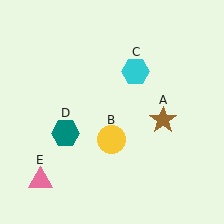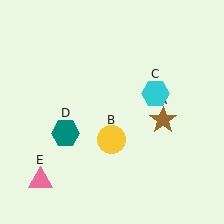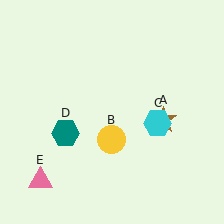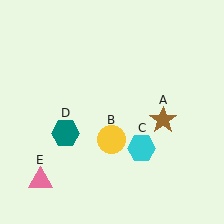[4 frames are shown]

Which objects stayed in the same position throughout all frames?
Brown star (object A) and yellow circle (object B) and teal hexagon (object D) and pink triangle (object E) remained stationary.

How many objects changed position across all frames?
1 object changed position: cyan hexagon (object C).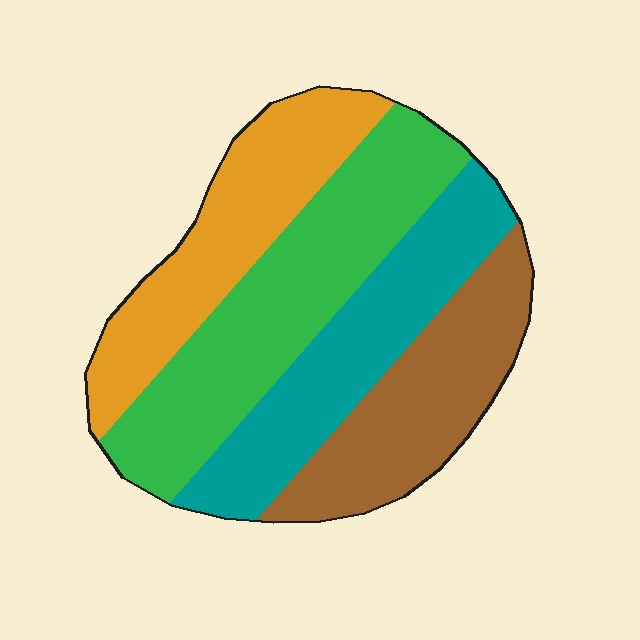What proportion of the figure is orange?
Orange covers about 25% of the figure.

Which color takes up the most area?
Green, at roughly 30%.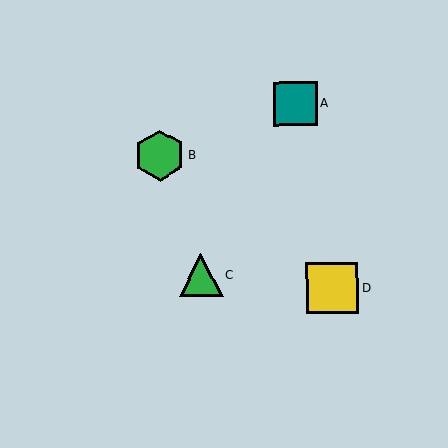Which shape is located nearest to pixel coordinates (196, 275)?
The green triangle (labeled C) at (201, 275) is nearest to that location.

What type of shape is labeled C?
Shape C is a green triangle.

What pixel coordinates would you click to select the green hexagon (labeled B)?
Click at (160, 155) to select the green hexagon B.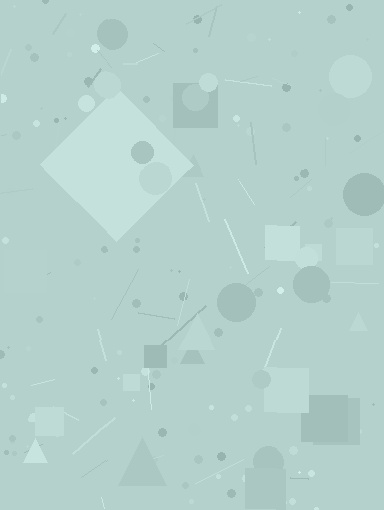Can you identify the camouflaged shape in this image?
The camouflaged shape is a diamond.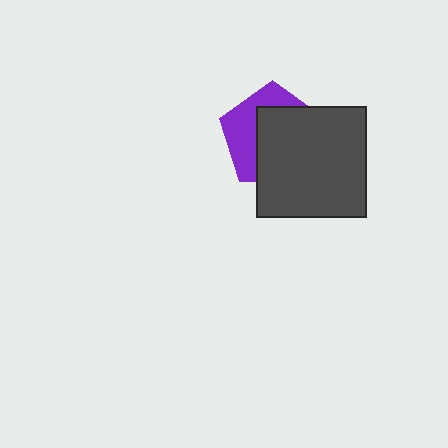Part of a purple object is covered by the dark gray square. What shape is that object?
It is a pentagon.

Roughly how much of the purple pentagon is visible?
A small part of it is visible (roughly 39%).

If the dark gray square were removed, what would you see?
You would see the complete purple pentagon.